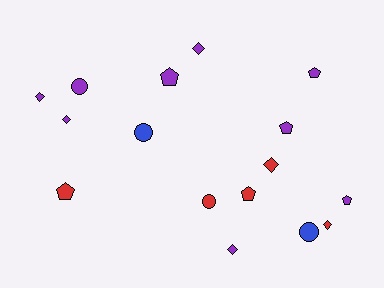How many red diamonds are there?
There are 2 red diamonds.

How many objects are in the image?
There are 16 objects.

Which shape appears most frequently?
Diamond, with 6 objects.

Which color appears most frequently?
Purple, with 9 objects.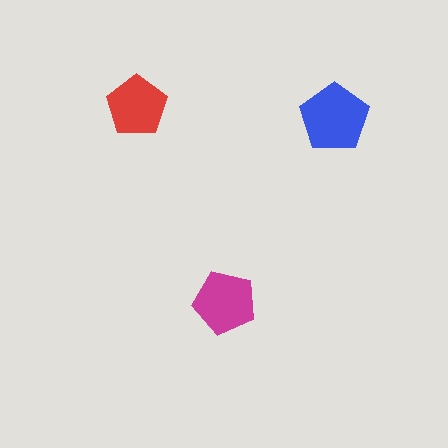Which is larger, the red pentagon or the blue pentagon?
The blue one.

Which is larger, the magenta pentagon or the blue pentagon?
The blue one.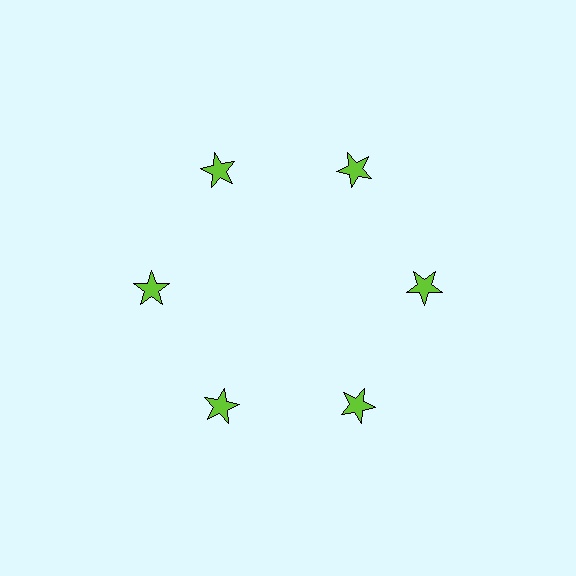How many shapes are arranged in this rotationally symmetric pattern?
There are 6 shapes, arranged in 6 groups of 1.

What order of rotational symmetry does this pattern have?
This pattern has 6-fold rotational symmetry.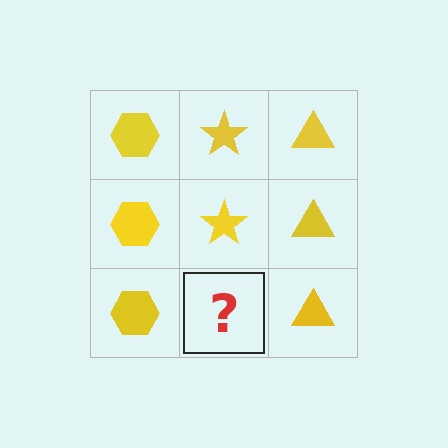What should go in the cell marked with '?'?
The missing cell should contain a yellow star.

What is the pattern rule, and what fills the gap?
The rule is that each column has a consistent shape. The gap should be filled with a yellow star.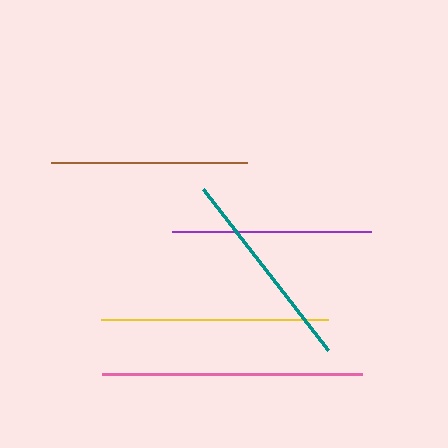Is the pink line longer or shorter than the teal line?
The pink line is longer than the teal line.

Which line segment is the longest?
The pink line is the longest at approximately 260 pixels.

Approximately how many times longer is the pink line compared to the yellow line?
The pink line is approximately 1.1 times the length of the yellow line.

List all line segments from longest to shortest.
From longest to shortest: pink, yellow, teal, purple, brown.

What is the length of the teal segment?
The teal segment is approximately 203 pixels long.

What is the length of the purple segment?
The purple segment is approximately 199 pixels long.